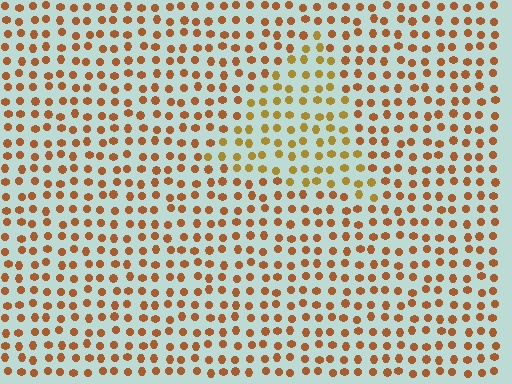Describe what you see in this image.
The image is filled with small brown elements in a uniform arrangement. A triangle-shaped region is visible where the elements are tinted to a slightly different hue, forming a subtle color boundary.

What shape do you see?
I see a triangle.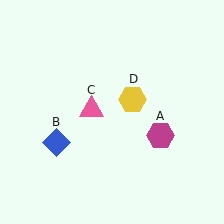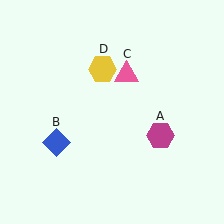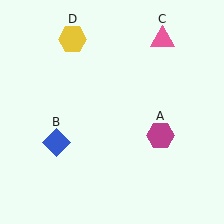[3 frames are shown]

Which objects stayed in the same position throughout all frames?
Magenta hexagon (object A) and blue diamond (object B) remained stationary.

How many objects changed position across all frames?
2 objects changed position: pink triangle (object C), yellow hexagon (object D).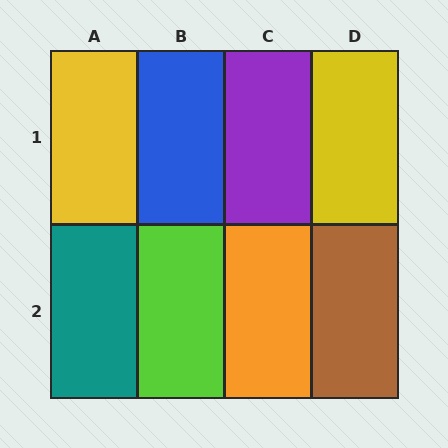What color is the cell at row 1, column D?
Yellow.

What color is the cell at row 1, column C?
Purple.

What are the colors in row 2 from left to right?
Teal, lime, orange, brown.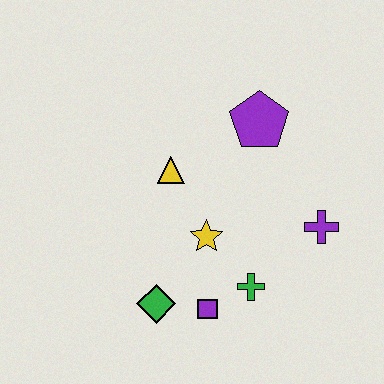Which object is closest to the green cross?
The purple square is closest to the green cross.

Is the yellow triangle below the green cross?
No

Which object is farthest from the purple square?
The purple pentagon is farthest from the purple square.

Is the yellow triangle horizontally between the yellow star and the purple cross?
No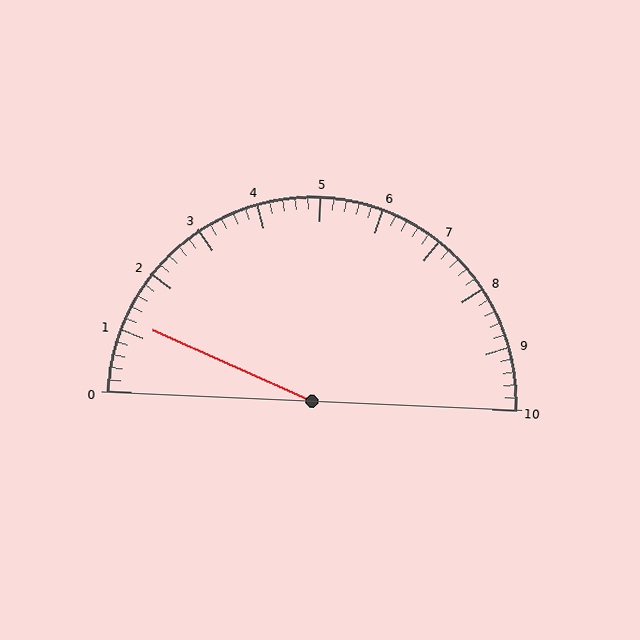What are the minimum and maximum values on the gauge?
The gauge ranges from 0 to 10.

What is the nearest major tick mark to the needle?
The nearest major tick mark is 1.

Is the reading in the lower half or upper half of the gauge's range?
The reading is in the lower half of the range (0 to 10).